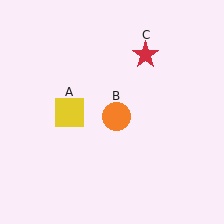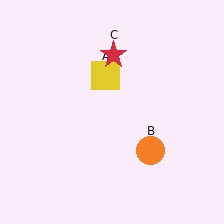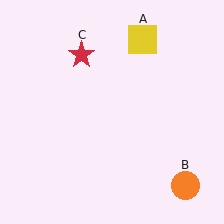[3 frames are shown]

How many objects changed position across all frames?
3 objects changed position: yellow square (object A), orange circle (object B), red star (object C).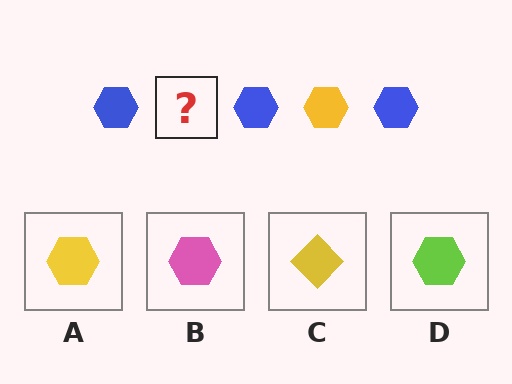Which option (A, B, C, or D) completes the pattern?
A.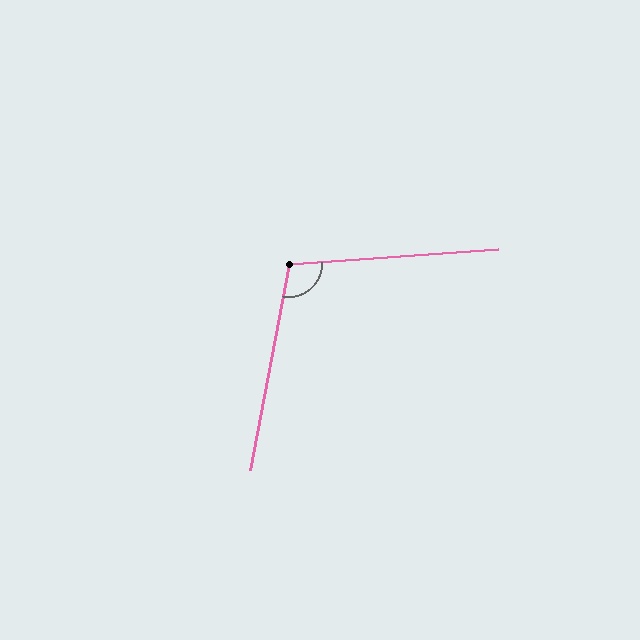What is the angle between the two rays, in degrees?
Approximately 105 degrees.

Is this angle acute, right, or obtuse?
It is obtuse.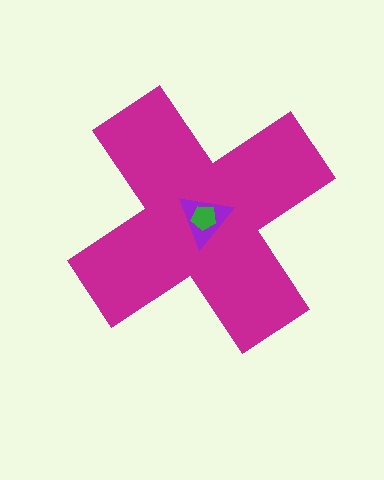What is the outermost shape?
The magenta cross.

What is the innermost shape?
The green pentagon.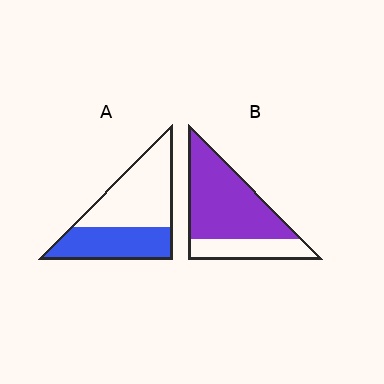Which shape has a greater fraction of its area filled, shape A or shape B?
Shape B.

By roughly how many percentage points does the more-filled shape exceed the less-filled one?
By roughly 30 percentage points (B over A).